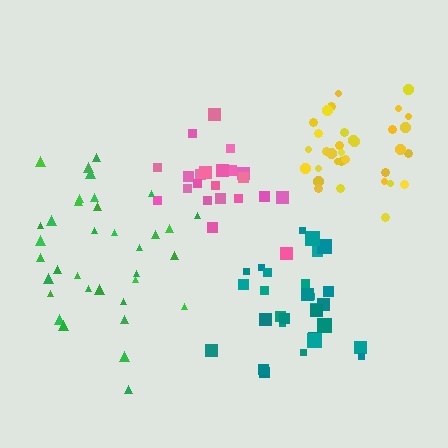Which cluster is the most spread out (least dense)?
Green.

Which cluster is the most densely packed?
Yellow.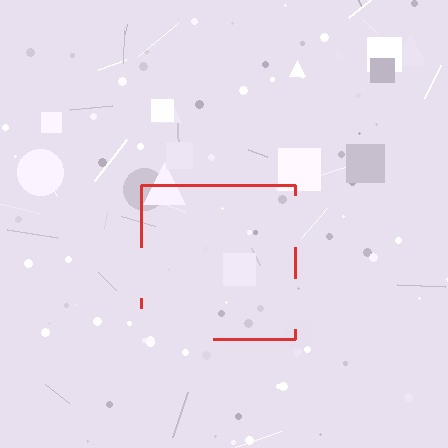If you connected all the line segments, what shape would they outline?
They would outline a square.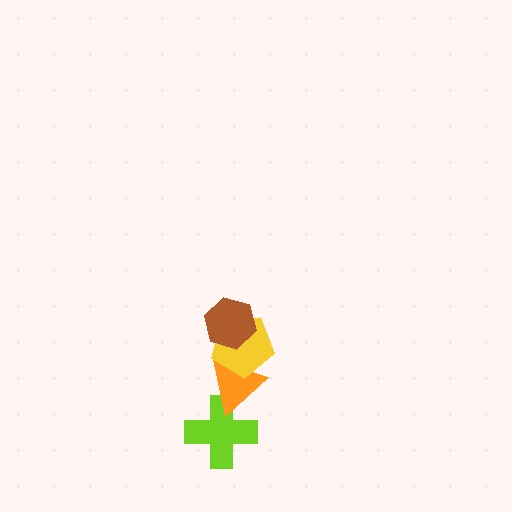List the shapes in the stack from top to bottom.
From top to bottom: the brown hexagon, the yellow pentagon, the orange triangle, the lime cross.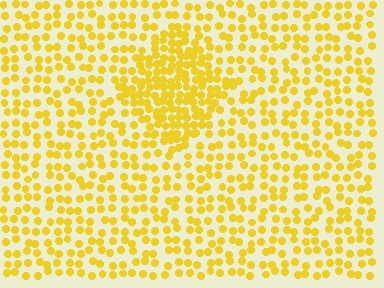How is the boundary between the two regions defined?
The boundary is defined by a change in element density (approximately 2.0x ratio). All elements are the same color, size, and shape.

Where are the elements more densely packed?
The elements are more densely packed inside the diamond boundary.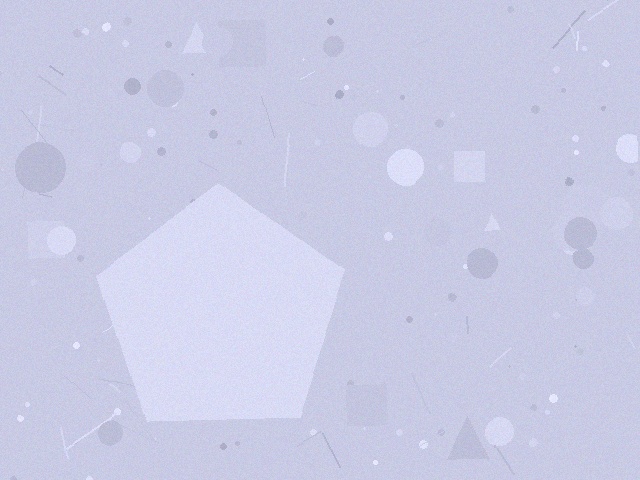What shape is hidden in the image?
A pentagon is hidden in the image.